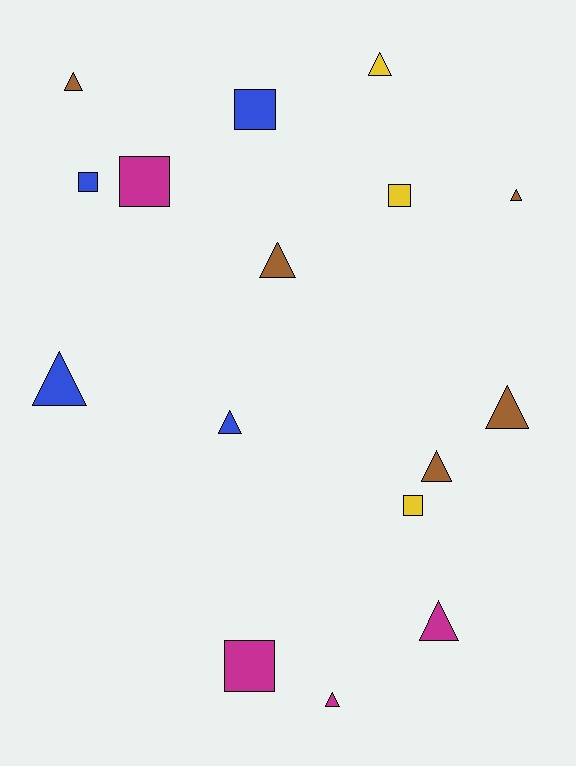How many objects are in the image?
There are 16 objects.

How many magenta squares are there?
There are 2 magenta squares.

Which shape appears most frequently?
Triangle, with 10 objects.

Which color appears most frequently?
Brown, with 5 objects.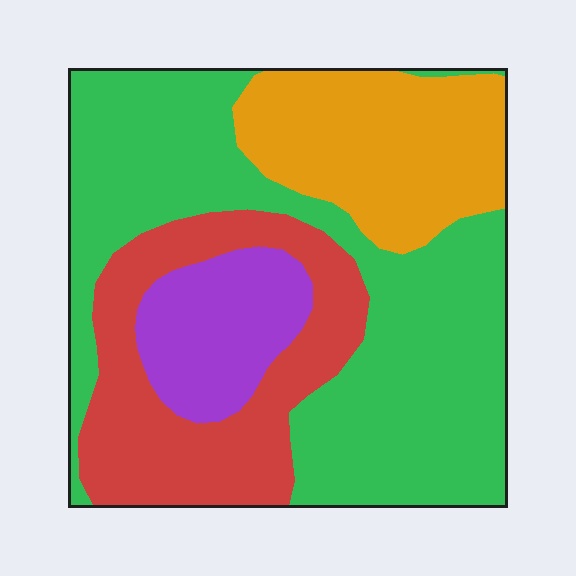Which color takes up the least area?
Purple, at roughly 10%.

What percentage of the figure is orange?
Orange takes up about one fifth (1/5) of the figure.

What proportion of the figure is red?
Red takes up about one quarter (1/4) of the figure.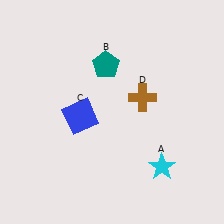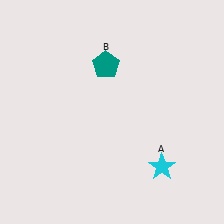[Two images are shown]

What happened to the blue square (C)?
The blue square (C) was removed in Image 2. It was in the bottom-left area of Image 1.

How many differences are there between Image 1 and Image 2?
There are 2 differences between the two images.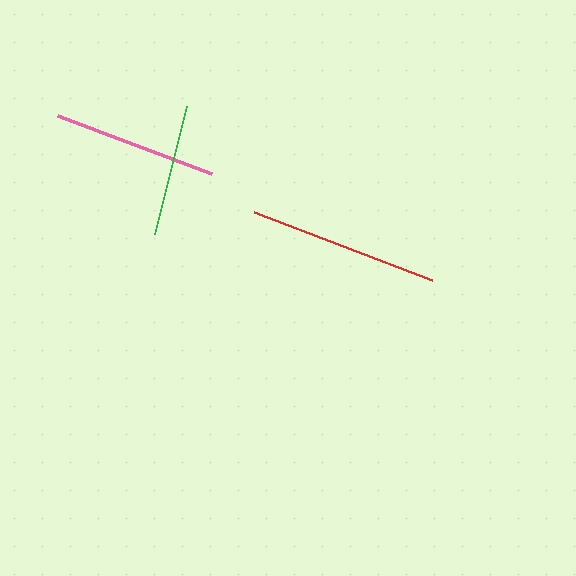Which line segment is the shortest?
The green line is the shortest at approximately 132 pixels.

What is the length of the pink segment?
The pink segment is approximately 164 pixels long.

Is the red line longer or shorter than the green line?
The red line is longer than the green line.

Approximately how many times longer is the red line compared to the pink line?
The red line is approximately 1.2 times the length of the pink line.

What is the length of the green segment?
The green segment is approximately 132 pixels long.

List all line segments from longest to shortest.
From longest to shortest: red, pink, green.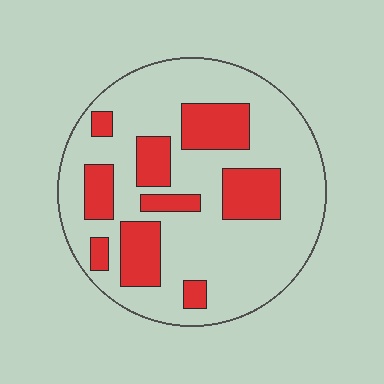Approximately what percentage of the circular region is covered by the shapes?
Approximately 25%.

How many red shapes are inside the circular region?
9.